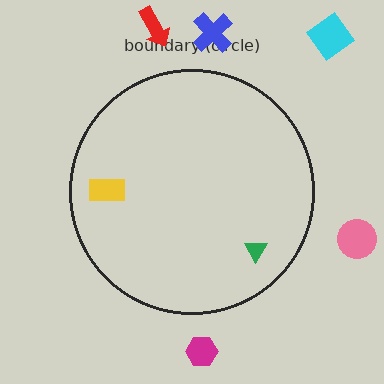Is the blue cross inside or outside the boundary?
Outside.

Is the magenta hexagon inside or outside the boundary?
Outside.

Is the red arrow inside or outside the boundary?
Outside.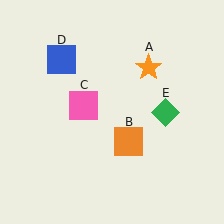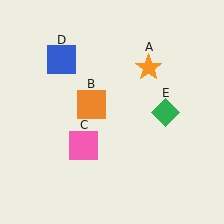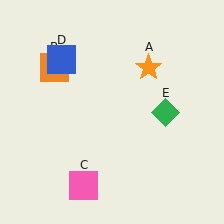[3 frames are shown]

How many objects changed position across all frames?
2 objects changed position: orange square (object B), pink square (object C).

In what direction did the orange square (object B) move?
The orange square (object B) moved up and to the left.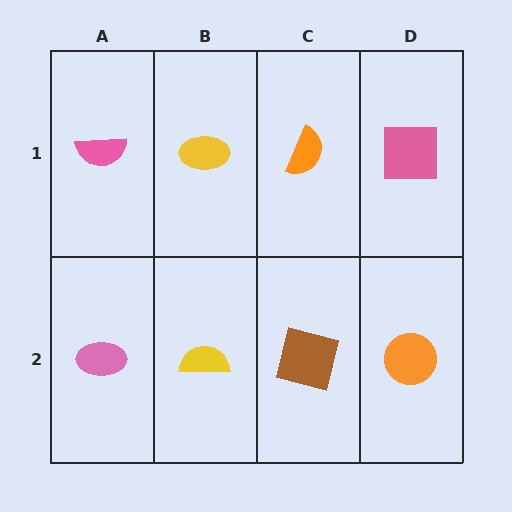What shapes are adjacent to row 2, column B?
A yellow ellipse (row 1, column B), a pink ellipse (row 2, column A), a brown square (row 2, column C).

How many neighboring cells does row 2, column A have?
2.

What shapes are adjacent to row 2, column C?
An orange semicircle (row 1, column C), a yellow semicircle (row 2, column B), an orange circle (row 2, column D).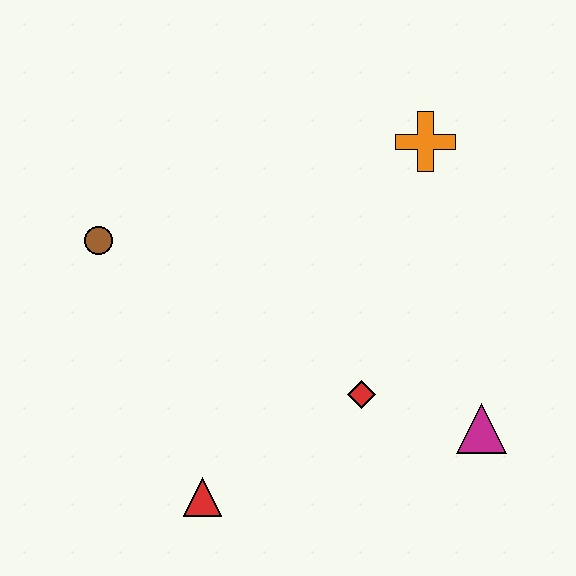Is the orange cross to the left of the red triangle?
No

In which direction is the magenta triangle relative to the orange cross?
The magenta triangle is below the orange cross.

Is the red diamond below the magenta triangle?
No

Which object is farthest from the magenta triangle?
The brown circle is farthest from the magenta triangle.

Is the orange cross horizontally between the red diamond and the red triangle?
No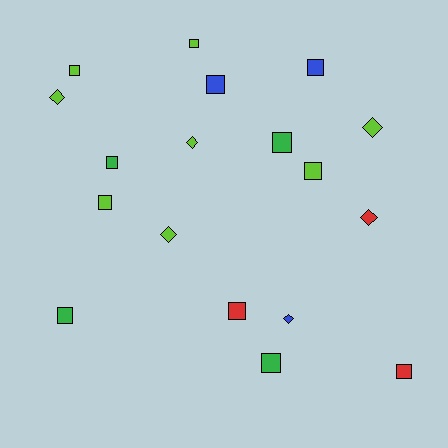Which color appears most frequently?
Lime, with 8 objects.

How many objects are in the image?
There are 18 objects.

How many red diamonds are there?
There is 1 red diamond.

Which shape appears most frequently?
Square, with 12 objects.